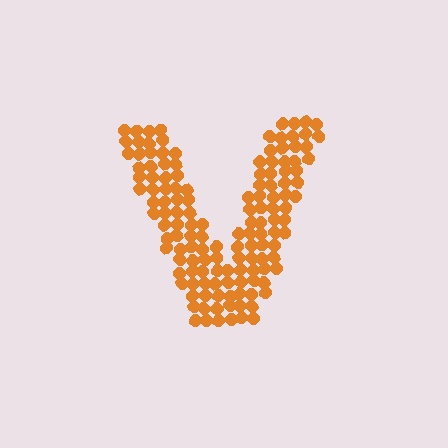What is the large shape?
The large shape is the letter V.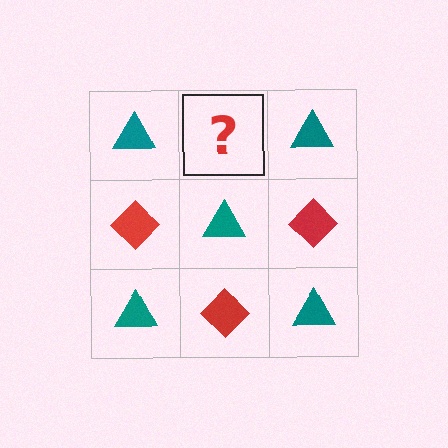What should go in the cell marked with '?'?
The missing cell should contain a red diamond.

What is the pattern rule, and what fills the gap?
The rule is that it alternates teal triangle and red diamond in a checkerboard pattern. The gap should be filled with a red diamond.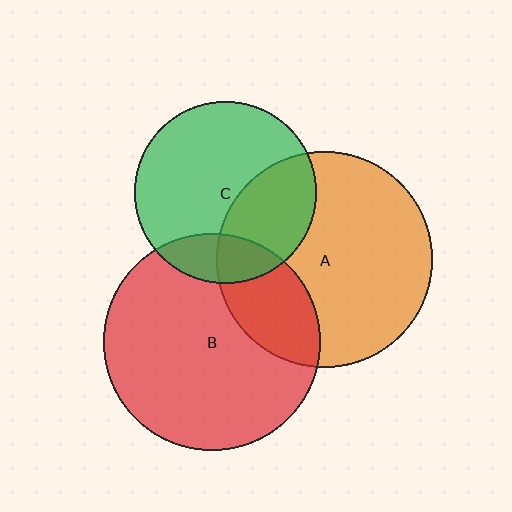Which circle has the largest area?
Circle B (red).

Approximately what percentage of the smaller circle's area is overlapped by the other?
Approximately 25%.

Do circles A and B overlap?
Yes.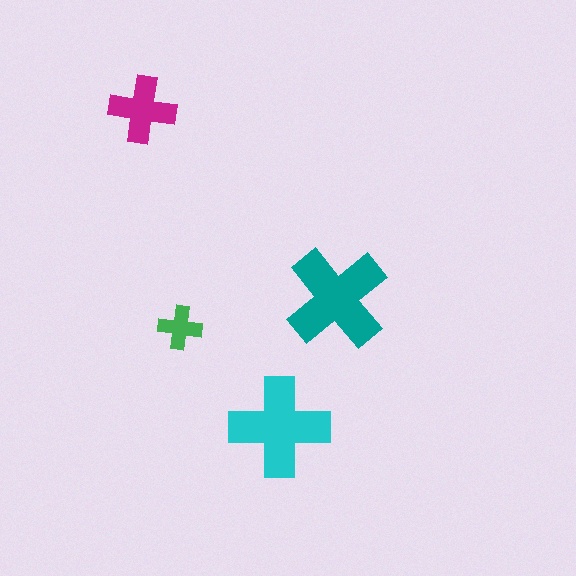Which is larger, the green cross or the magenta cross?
The magenta one.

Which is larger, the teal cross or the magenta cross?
The teal one.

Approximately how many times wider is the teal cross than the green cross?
About 2.5 times wider.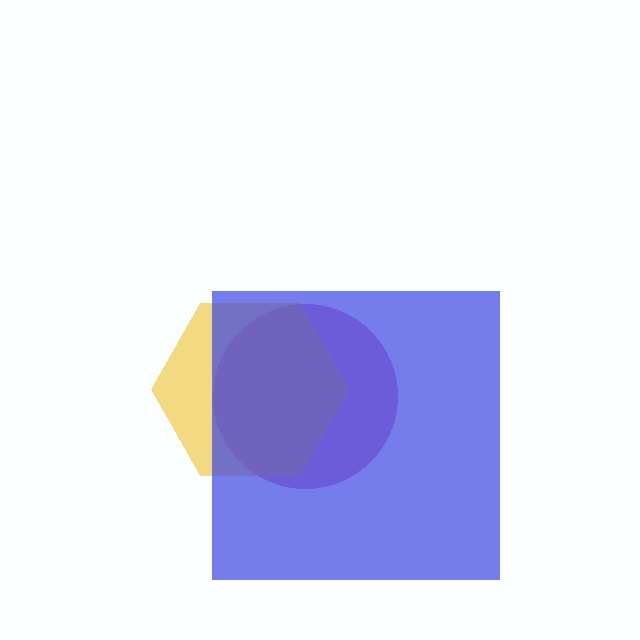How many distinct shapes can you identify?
There are 3 distinct shapes: a magenta circle, a yellow hexagon, a blue square.